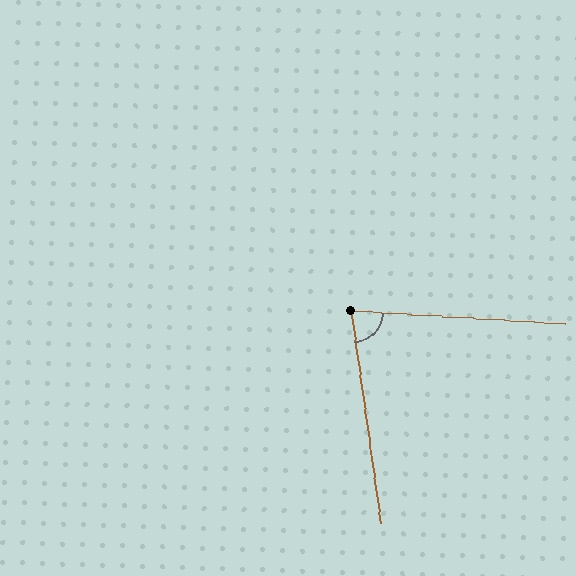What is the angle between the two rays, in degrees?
Approximately 78 degrees.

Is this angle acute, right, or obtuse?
It is acute.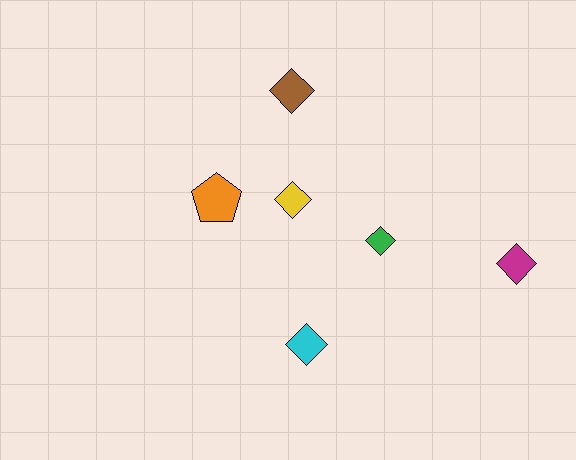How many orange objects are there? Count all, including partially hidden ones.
There is 1 orange object.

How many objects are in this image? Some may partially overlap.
There are 6 objects.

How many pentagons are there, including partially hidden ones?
There is 1 pentagon.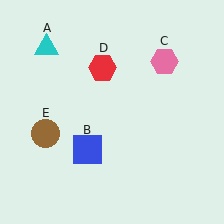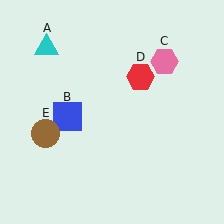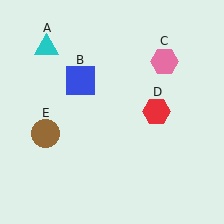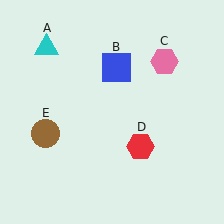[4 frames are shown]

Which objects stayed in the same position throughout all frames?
Cyan triangle (object A) and pink hexagon (object C) and brown circle (object E) remained stationary.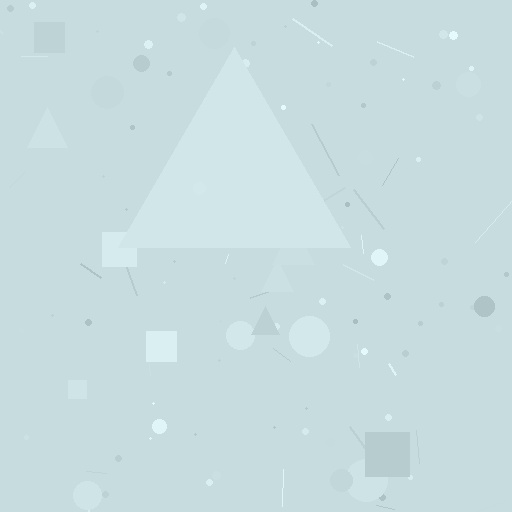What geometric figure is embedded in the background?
A triangle is embedded in the background.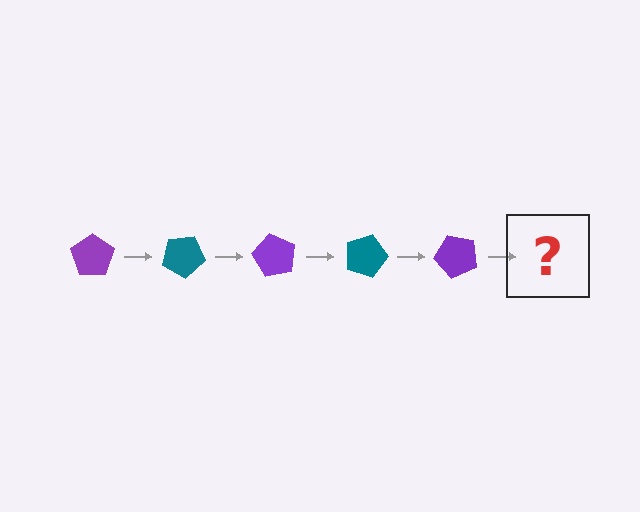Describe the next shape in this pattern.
It should be a teal pentagon, rotated 150 degrees from the start.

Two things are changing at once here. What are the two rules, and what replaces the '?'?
The two rules are that it rotates 30 degrees each step and the color cycles through purple and teal. The '?' should be a teal pentagon, rotated 150 degrees from the start.